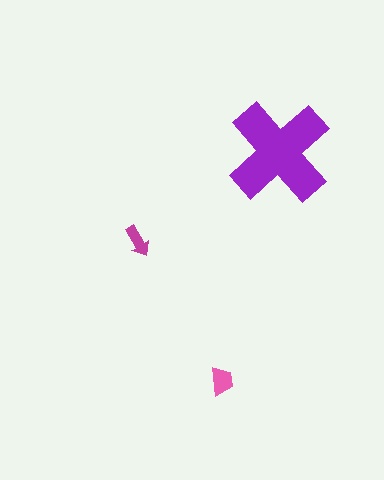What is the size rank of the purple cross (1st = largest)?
1st.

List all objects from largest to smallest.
The purple cross, the pink trapezoid, the magenta arrow.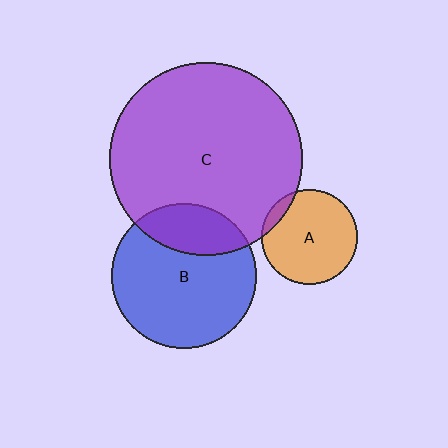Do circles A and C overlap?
Yes.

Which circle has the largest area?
Circle C (purple).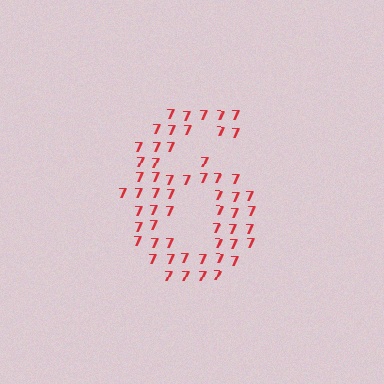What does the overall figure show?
The overall figure shows the digit 6.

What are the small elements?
The small elements are digit 7's.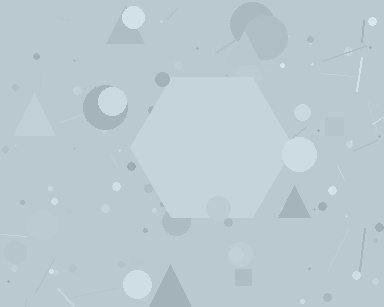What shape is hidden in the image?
A hexagon is hidden in the image.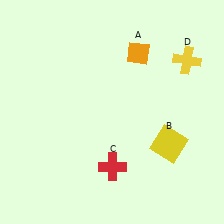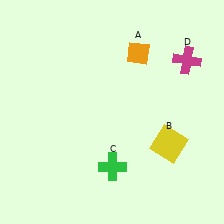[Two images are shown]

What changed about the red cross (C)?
In Image 1, C is red. In Image 2, it changed to green.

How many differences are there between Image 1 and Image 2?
There are 2 differences between the two images.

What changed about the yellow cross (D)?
In Image 1, D is yellow. In Image 2, it changed to magenta.